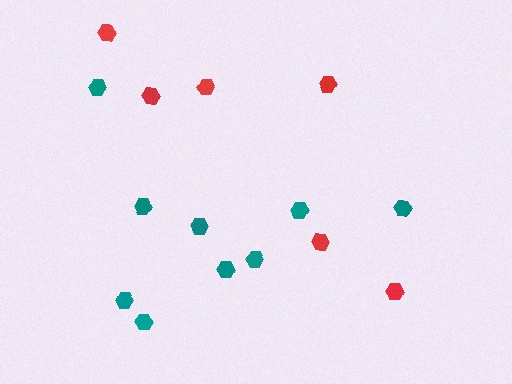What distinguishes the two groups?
There are 2 groups: one group of teal hexagons (9) and one group of red hexagons (6).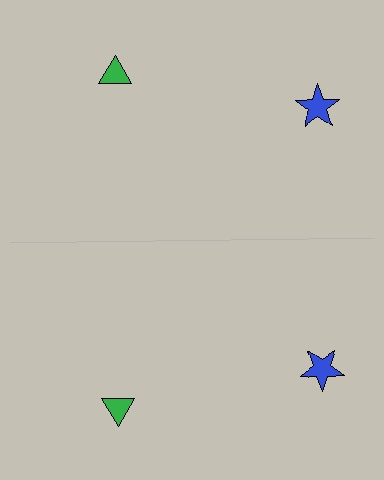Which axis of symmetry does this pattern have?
The pattern has a horizontal axis of symmetry running through the center of the image.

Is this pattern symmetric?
Yes, this pattern has bilateral (reflection) symmetry.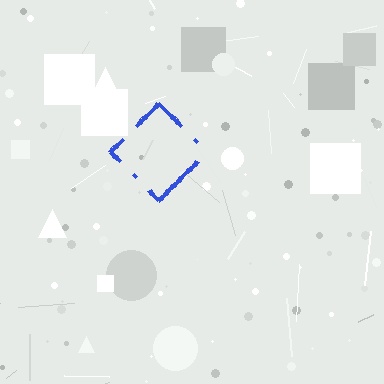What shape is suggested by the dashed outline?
The dashed outline suggests a diamond.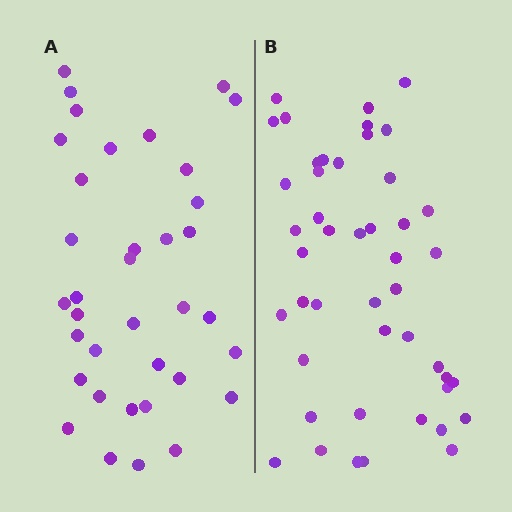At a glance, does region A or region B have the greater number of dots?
Region B (the right region) has more dots.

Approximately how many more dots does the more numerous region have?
Region B has roughly 10 or so more dots than region A.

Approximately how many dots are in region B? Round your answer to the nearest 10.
About 50 dots. (The exact count is 46, which rounds to 50.)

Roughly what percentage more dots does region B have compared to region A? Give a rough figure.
About 30% more.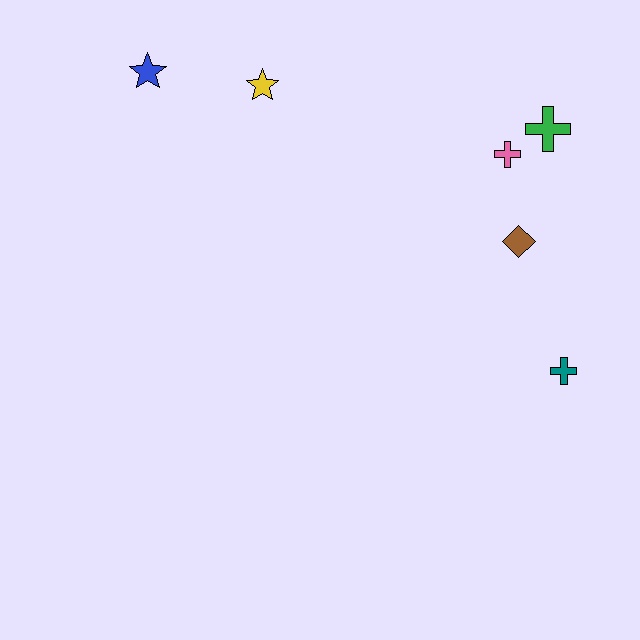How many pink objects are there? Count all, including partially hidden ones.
There is 1 pink object.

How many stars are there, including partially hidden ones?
There are 2 stars.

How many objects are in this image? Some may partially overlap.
There are 6 objects.